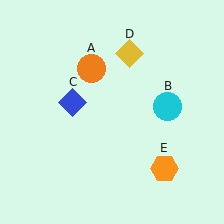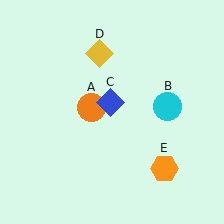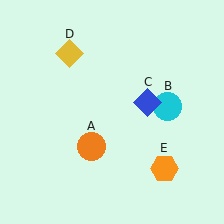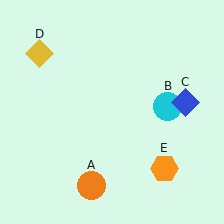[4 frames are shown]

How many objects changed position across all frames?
3 objects changed position: orange circle (object A), blue diamond (object C), yellow diamond (object D).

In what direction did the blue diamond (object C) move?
The blue diamond (object C) moved right.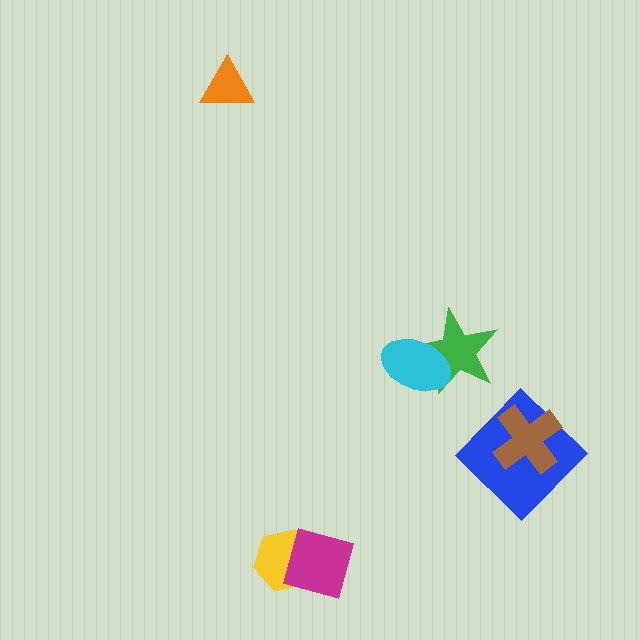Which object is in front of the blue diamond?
The brown cross is in front of the blue diamond.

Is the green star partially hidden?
Yes, it is partially covered by another shape.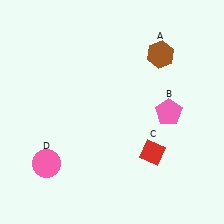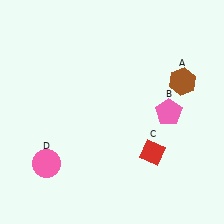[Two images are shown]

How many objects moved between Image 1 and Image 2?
1 object moved between the two images.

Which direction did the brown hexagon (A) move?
The brown hexagon (A) moved down.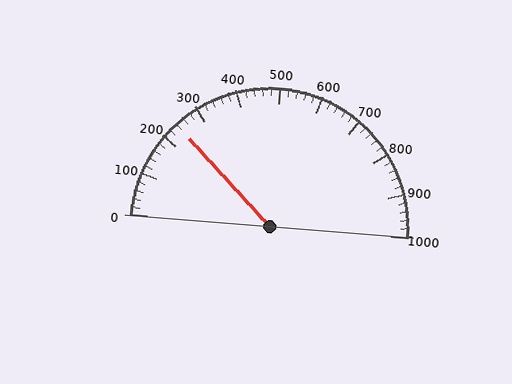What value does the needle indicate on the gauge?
The needle indicates approximately 240.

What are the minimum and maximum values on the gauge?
The gauge ranges from 0 to 1000.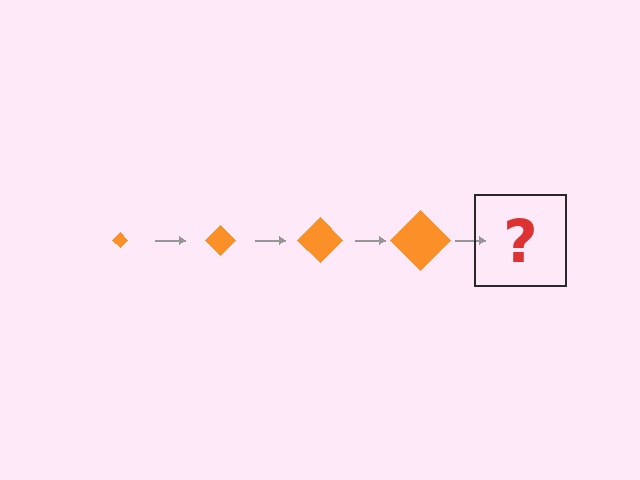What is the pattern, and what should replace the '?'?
The pattern is that the diamond gets progressively larger each step. The '?' should be an orange diamond, larger than the previous one.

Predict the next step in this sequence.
The next step is an orange diamond, larger than the previous one.